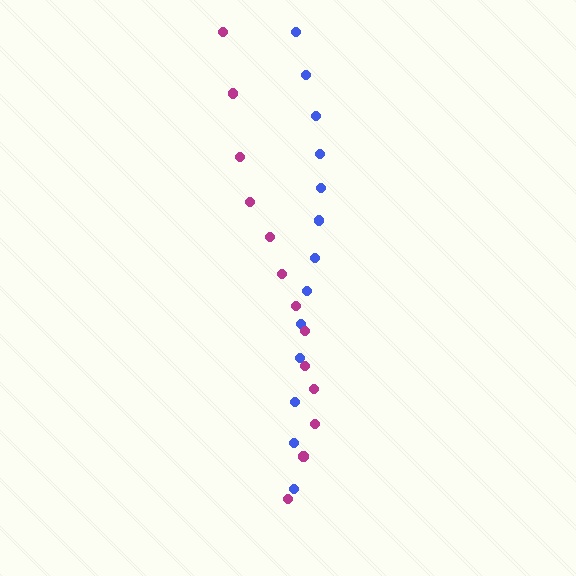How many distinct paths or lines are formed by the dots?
There are 2 distinct paths.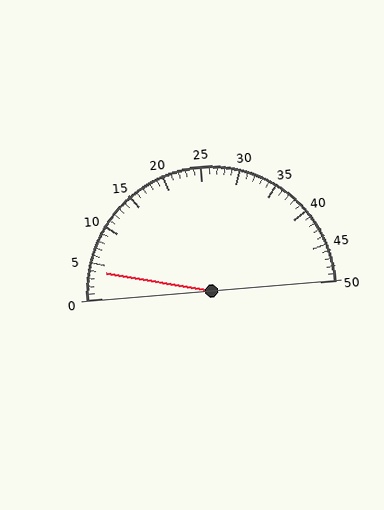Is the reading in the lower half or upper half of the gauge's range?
The reading is in the lower half of the range (0 to 50).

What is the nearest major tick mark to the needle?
The nearest major tick mark is 5.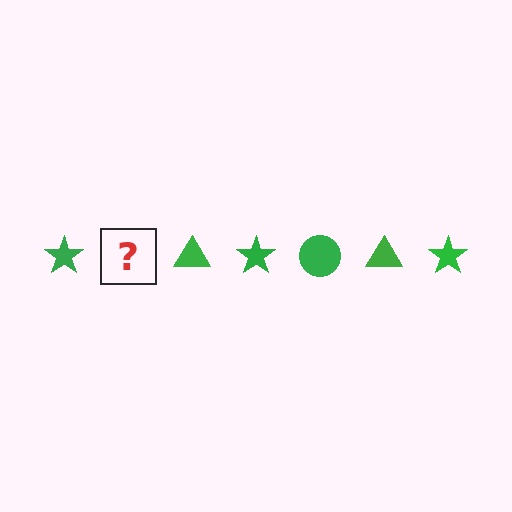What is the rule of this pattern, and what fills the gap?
The rule is that the pattern cycles through star, circle, triangle shapes in green. The gap should be filled with a green circle.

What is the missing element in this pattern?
The missing element is a green circle.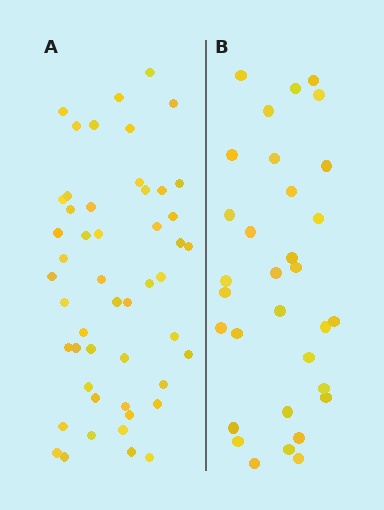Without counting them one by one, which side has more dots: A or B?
Region A (the left region) has more dots.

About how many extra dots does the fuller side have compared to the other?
Region A has approximately 20 more dots than region B.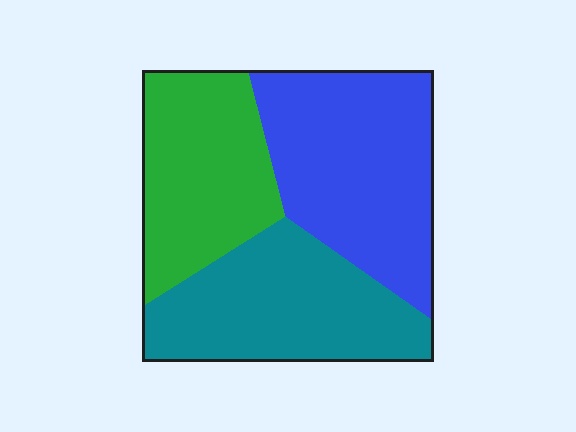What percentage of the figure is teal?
Teal covers 33% of the figure.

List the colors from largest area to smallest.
From largest to smallest: blue, teal, green.